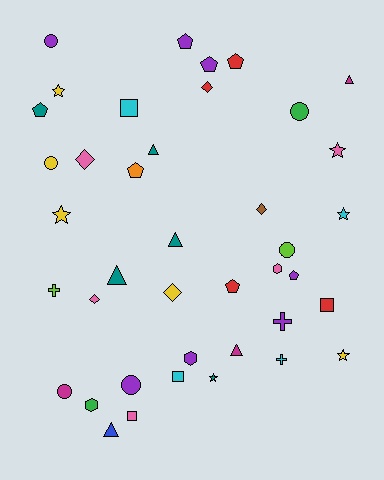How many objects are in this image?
There are 40 objects.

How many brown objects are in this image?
There is 1 brown object.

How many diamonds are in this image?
There are 5 diamonds.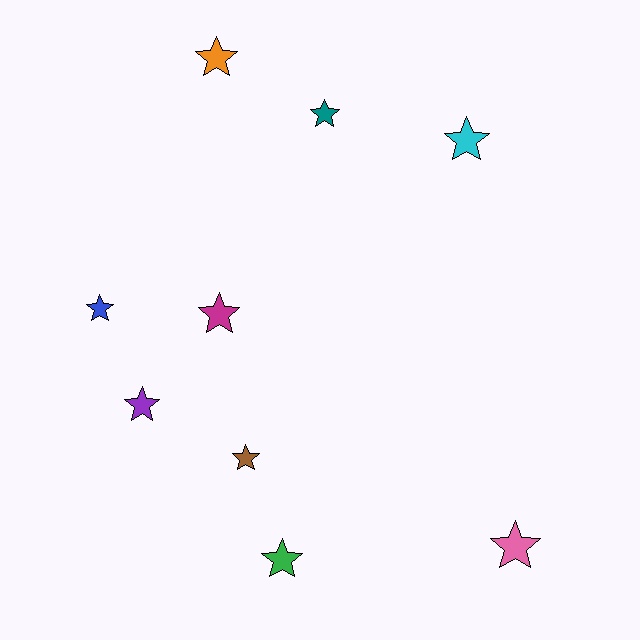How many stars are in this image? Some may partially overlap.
There are 9 stars.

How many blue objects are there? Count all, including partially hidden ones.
There is 1 blue object.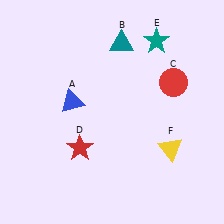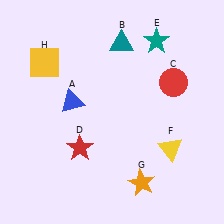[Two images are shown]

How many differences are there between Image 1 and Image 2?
There are 2 differences between the two images.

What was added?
An orange star (G), a yellow square (H) were added in Image 2.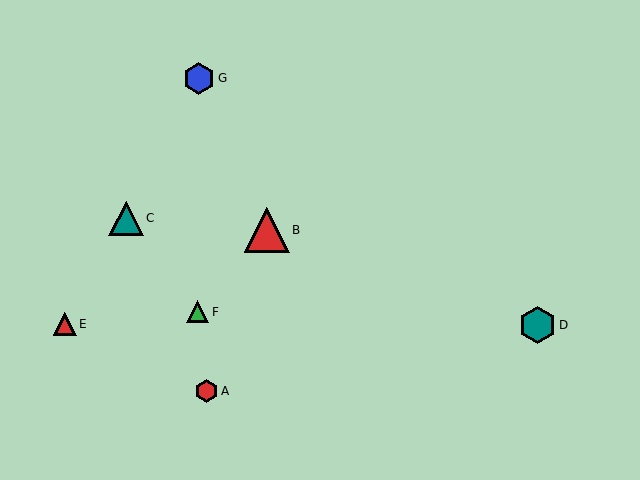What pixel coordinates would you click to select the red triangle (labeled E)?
Click at (65, 324) to select the red triangle E.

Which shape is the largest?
The red triangle (labeled B) is the largest.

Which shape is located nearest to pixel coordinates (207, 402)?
The red hexagon (labeled A) at (207, 391) is nearest to that location.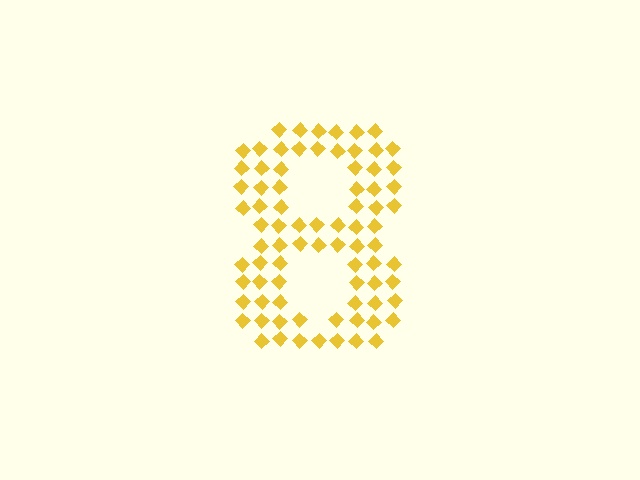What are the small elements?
The small elements are diamonds.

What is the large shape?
The large shape is the digit 8.